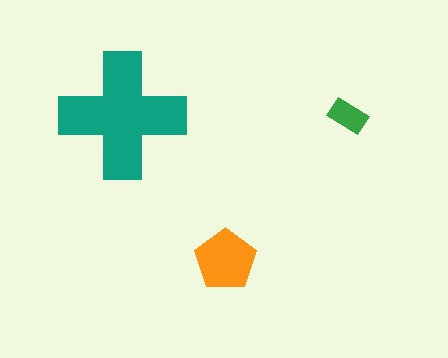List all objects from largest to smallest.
The teal cross, the orange pentagon, the green rectangle.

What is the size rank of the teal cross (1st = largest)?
1st.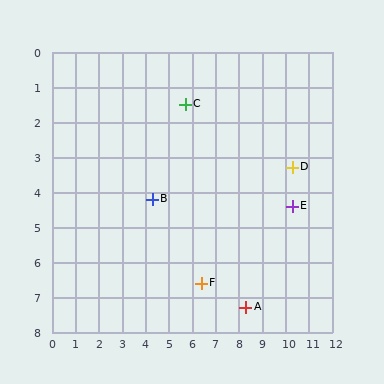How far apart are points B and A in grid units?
Points B and A are about 5.1 grid units apart.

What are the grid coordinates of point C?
Point C is at approximately (5.7, 1.5).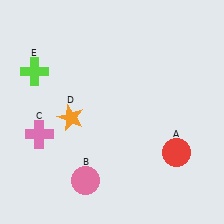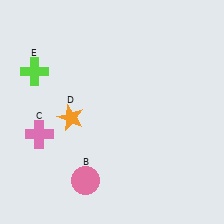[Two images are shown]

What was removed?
The red circle (A) was removed in Image 2.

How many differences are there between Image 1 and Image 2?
There is 1 difference between the two images.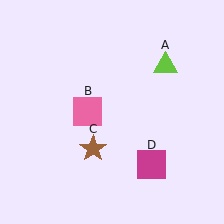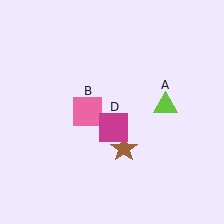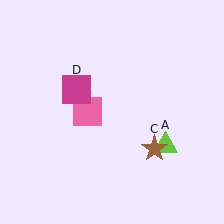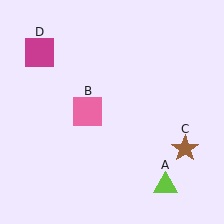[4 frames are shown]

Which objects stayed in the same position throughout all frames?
Pink square (object B) remained stationary.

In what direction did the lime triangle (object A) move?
The lime triangle (object A) moved down.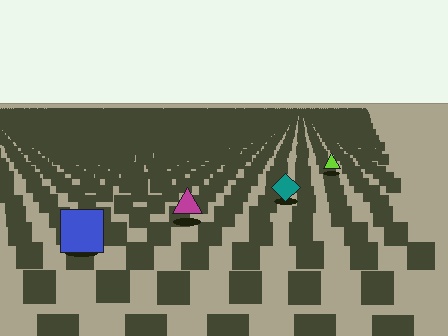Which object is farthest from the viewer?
The lime triangle is farthest from the viewer. It appears smaller and the ground texture around it is denser.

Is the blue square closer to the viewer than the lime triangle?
Yes. The blue square is closer — you can tell from the texture gradient: the ground texture is coarser near it.